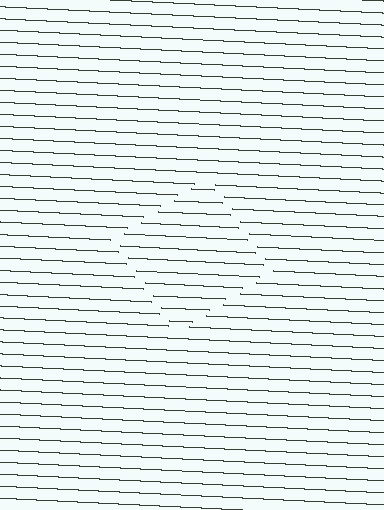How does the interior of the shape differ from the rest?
The interior of the shape contains the same grating, shifted by half a period — the contour is defined by the phase discontinuity where line-ends from the inner and outer gratings abut.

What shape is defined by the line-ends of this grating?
An illusory square. The interior of the shape contains the same grating, shifted by half a period — the contour is defined by the phase discontinuity where line-ends from the inner and outer gratings abut.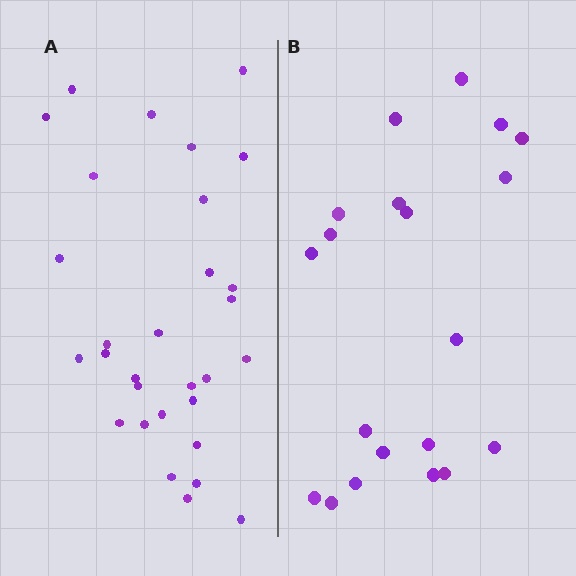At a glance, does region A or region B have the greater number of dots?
Region A (the left region) has more dots.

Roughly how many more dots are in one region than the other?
Region A has roughly 10 or so more dots than region B.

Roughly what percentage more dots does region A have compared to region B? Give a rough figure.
About 50% more.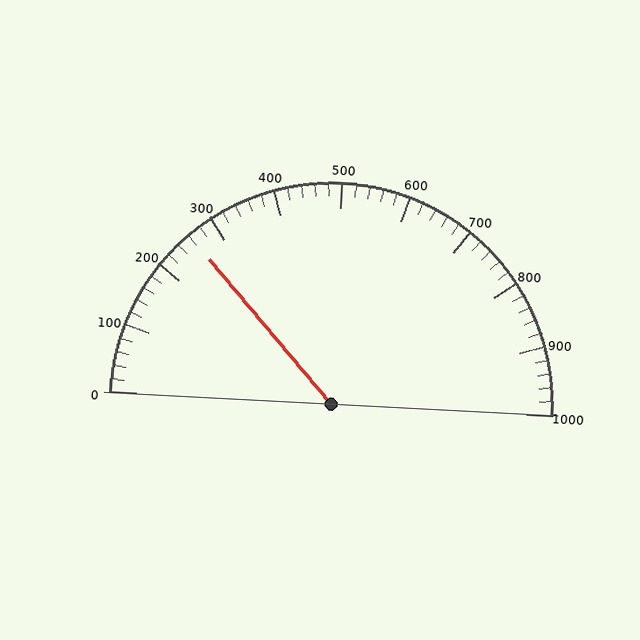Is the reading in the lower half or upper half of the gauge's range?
The reading is in the lower half of the range (0 to 1000).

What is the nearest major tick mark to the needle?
The nearest major tick mark is 300.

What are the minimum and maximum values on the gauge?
The gauge ranges from 0 to 1000.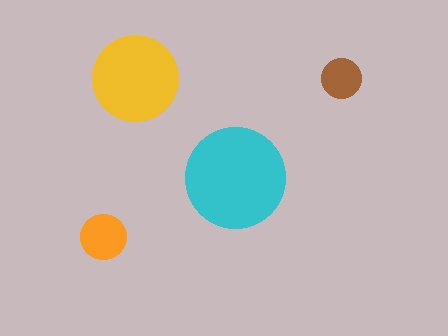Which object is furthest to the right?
The brown circle is rightmost.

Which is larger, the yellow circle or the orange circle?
The yellow one.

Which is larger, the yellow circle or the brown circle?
The yellow one.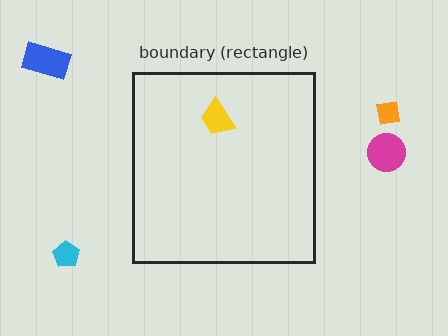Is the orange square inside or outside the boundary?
Outside.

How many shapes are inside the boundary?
1 inside, 4 outside.